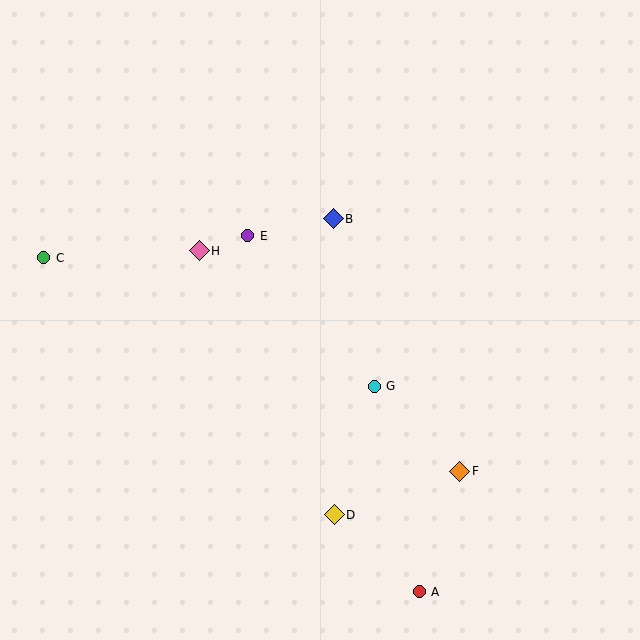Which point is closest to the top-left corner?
Point C is closest to the top-left corner.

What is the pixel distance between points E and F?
The distance between E and F is 317 pixels.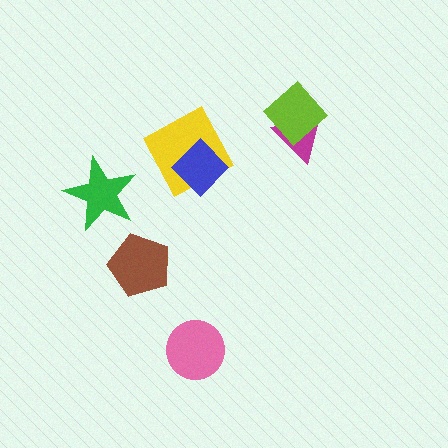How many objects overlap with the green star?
0 objects overlap with the green star.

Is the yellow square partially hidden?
Yes, it is partially covered by another shape.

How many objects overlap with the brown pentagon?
0 objects overlap with the brown pentagon.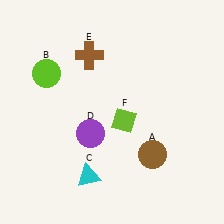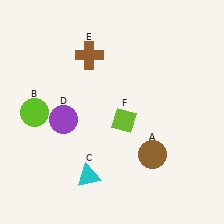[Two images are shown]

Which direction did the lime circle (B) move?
The lime circle (B) moved down.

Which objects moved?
The objects that moved are: the lime circle (B), the purple circle (D).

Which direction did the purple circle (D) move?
The purple circle (D) moved left.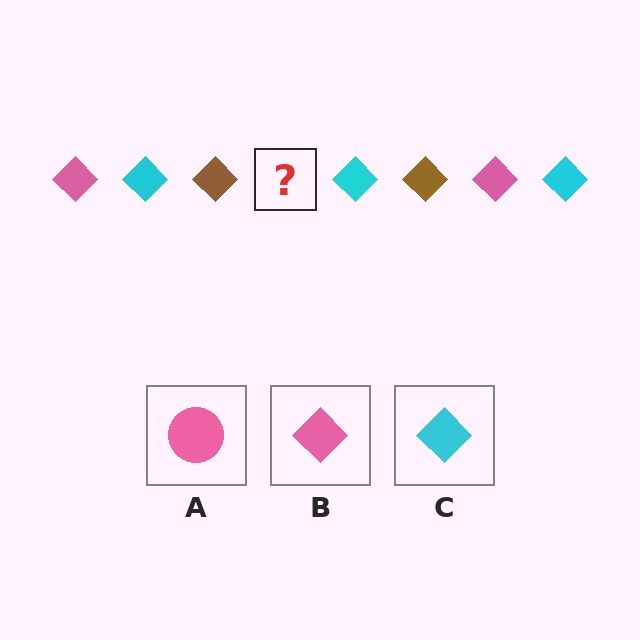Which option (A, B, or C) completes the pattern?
B.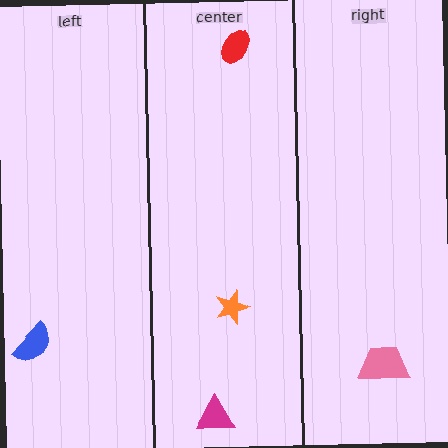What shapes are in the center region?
The orange star, the magenta triangle, the red ellipse.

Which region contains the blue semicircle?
The left region.